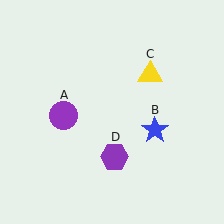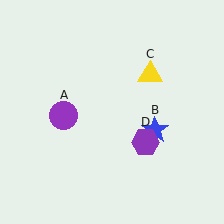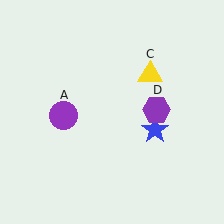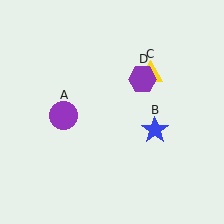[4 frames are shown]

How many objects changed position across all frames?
1 object changed position: purple hexagon (object D).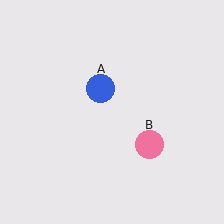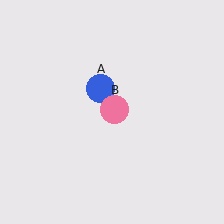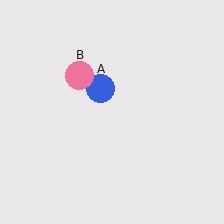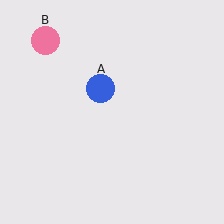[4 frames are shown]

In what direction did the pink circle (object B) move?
The pink circle (object B) moved up and to the left.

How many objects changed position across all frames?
1 object changed position: pink circle (object B).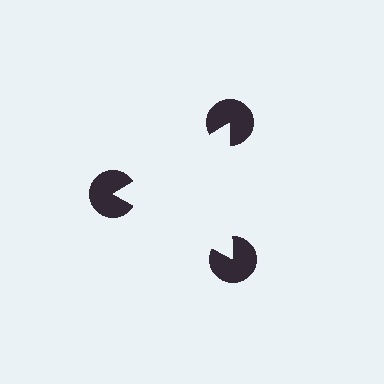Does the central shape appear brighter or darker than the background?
It typically appears slightly brighter than the background, even though no actual brightness change is drawn.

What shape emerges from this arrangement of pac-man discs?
An illusory triangle — its edges are inferred from the aligned wedge cuts in the pac-man discs, not physically drawn.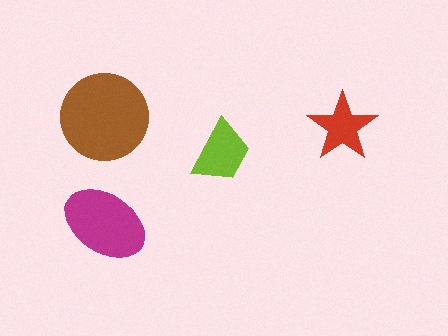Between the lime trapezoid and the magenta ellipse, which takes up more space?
The magenta ellipse.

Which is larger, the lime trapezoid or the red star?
The lime trapezoid.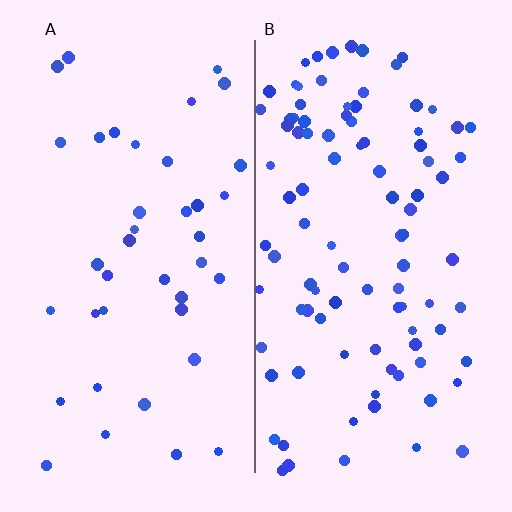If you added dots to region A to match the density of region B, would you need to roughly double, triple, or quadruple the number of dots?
Approximately double.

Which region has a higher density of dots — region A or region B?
B (the right).